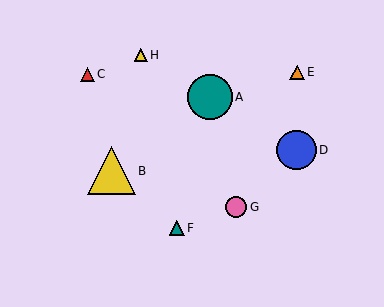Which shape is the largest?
The yellow triangle (labeled B) is the largest.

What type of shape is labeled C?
Shape C is a red triangle.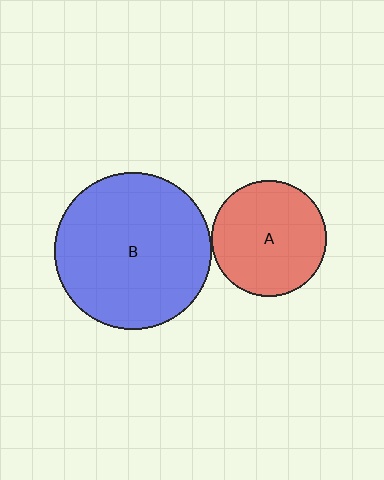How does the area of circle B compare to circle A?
Approximately 1.8 times.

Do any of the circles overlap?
No, none of the circles overlap.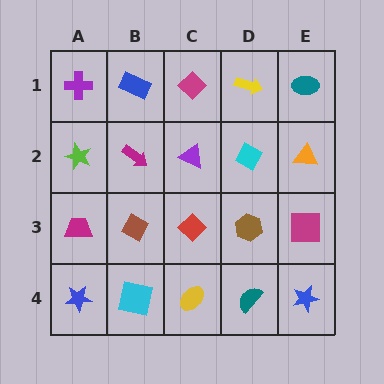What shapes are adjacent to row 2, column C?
A magenta diamond (row 1, column C), a red diamond (row 3, column C), a magenta arrow (row 2, column B), a cyan diamond (row 2, column D).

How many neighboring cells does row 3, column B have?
4.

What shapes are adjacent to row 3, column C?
A purple triangle (row 2, column C), a yellow ellipse (row 4, column C), a brown diamond (row 3, column B), a brown hexagon (row 3, column D).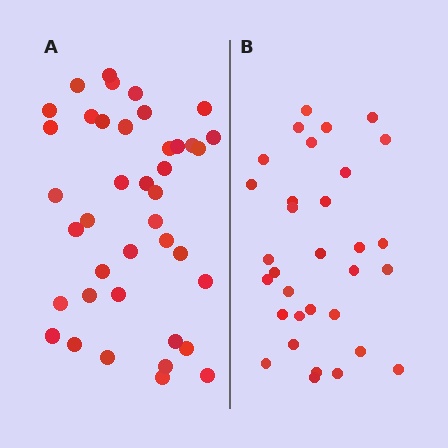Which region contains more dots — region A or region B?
Region A (the left region) has more dots.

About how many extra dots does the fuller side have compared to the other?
Region A has roughly 8 or so more dots than region B.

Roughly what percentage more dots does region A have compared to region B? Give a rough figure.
About 25% more.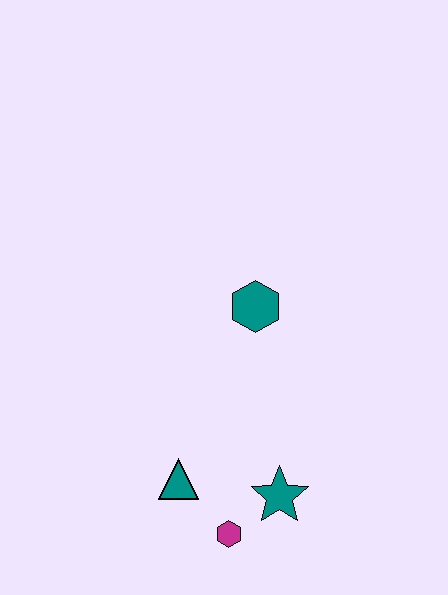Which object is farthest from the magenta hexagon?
The teal hexagon is farthest from the magenta hexagon.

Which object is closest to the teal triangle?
The magenta hexagon is closest to the teal triangle.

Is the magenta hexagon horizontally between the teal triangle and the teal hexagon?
Yes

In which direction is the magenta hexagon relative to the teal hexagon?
The magenta hexagon is below the teal hexagon.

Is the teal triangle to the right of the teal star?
No